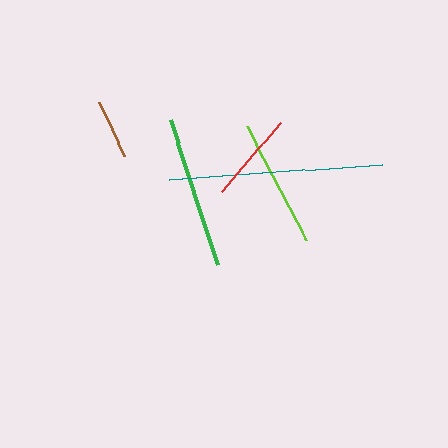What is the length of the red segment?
The red segment is approximately 90 pixels long.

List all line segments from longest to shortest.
From longest to shortest: teal, green, lime, red, brown.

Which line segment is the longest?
The teal line is the longest at approximately 213 pixels.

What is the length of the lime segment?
The lime segment is approximately 129 pixels long.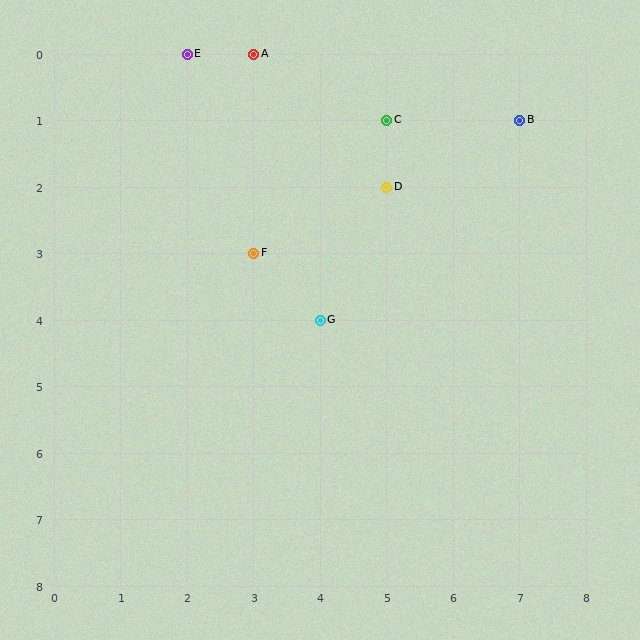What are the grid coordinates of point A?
Point A is at grid coordinates (3, 0).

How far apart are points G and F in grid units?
Points G and F are 1 column and 1 row apart (about 1.4 grid units diagonally).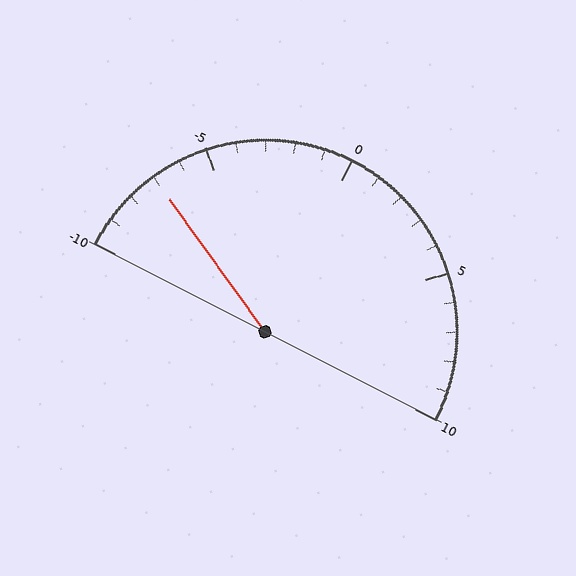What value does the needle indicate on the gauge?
The needle indicates approximately -7.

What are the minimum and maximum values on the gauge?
The gauge ranges from -10 to 10.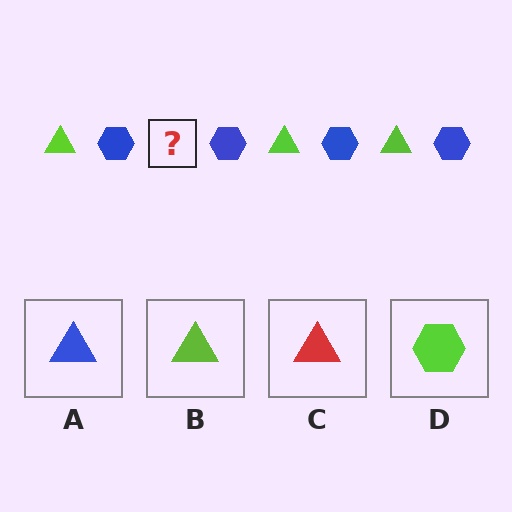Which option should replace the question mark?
Option B.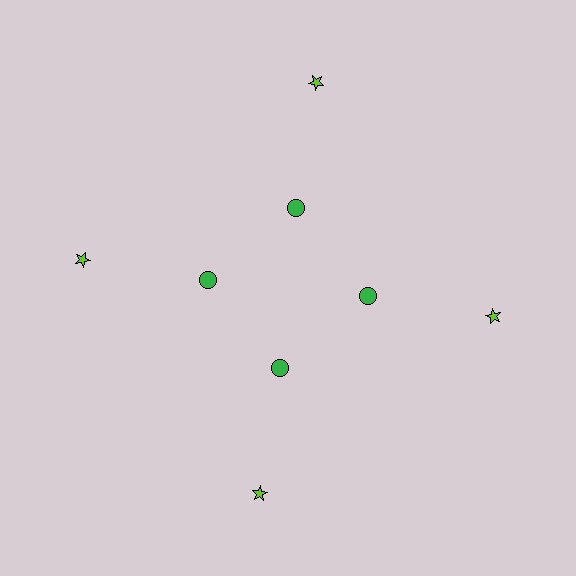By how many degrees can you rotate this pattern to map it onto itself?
The pattern maps onto itself every 90 degrees of rotation.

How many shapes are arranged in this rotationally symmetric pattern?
There are 8 shapes, arranged in 4 groups of 2.